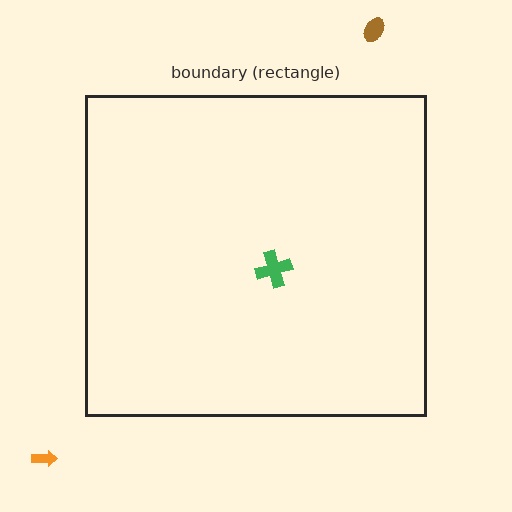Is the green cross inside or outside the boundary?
Inside.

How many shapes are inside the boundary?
1 inside, 2 outside.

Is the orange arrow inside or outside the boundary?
Outside.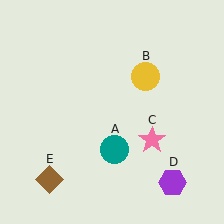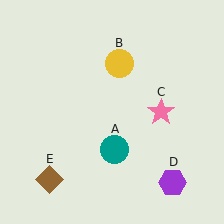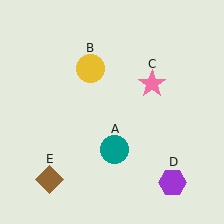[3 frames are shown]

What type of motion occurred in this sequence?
The yellow circle (object B), pink star (object C) rotated counterclockwise around the center of the scene.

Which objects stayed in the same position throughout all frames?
Teal circle (object A) and purple hexagon (object D) and brown diamond (object E) remained stationary.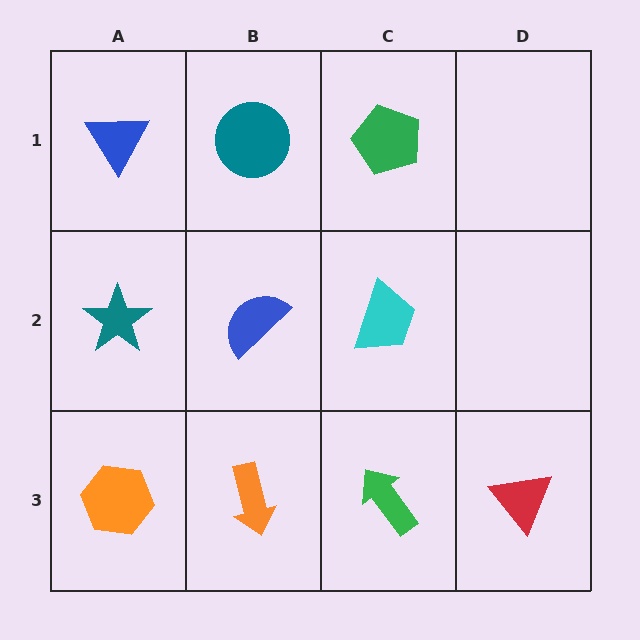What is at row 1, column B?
A teal circle.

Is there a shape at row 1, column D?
No, that cell is empty.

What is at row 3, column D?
A red triangle.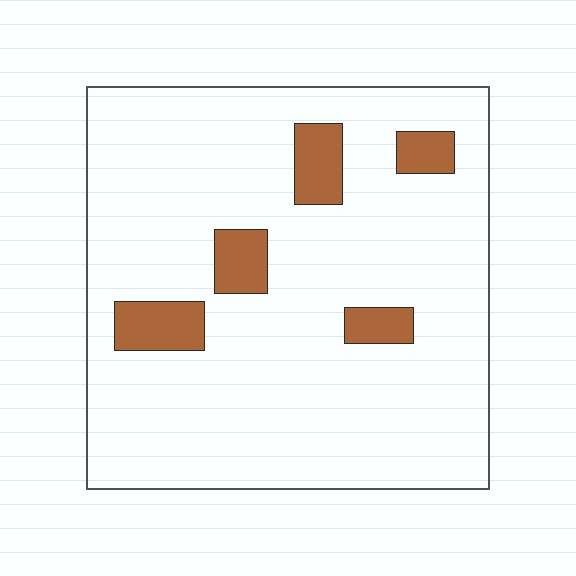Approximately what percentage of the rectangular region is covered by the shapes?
Approximately 10%.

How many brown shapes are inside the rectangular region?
5.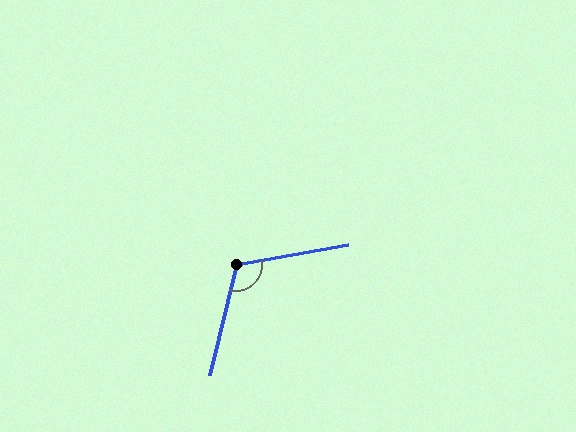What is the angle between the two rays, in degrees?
Approximately 114 degrees.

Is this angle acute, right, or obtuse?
It is obtuse.